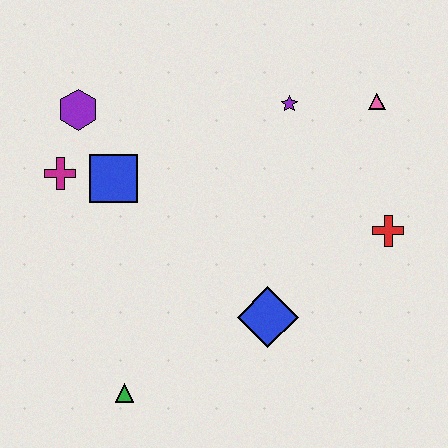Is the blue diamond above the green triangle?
Yes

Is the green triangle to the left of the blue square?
No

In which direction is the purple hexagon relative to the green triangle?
The purple hexagon is above the green triangle.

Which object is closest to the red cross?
The pink triangle is closest to the red cross.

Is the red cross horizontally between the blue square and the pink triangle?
No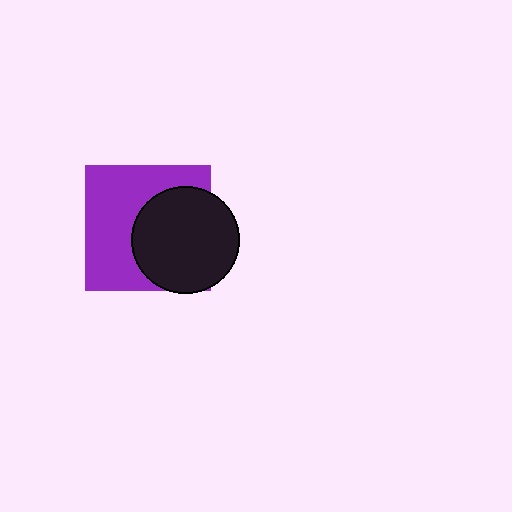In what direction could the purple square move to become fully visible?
The purple square could move left. That would shift it out from behind the black circle entirely.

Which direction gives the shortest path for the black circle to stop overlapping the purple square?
Moving right gives the shortest separation.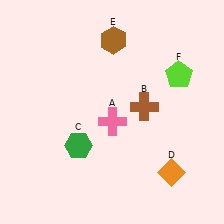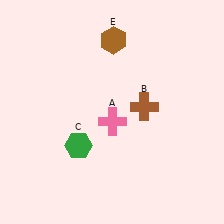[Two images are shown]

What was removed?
The orange diamond (D), the lime pentagon (F) were removed in Image 2.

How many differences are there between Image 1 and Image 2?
There are 2 differences between the two images.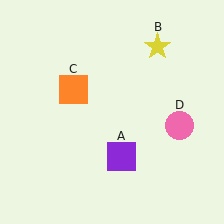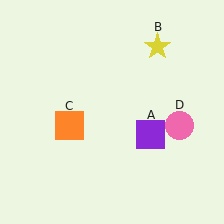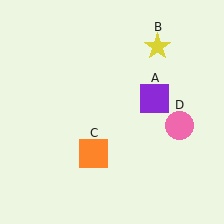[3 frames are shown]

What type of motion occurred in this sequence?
The purple square (object A), orange square (object C) rotated counterclockwise around the center of the scene.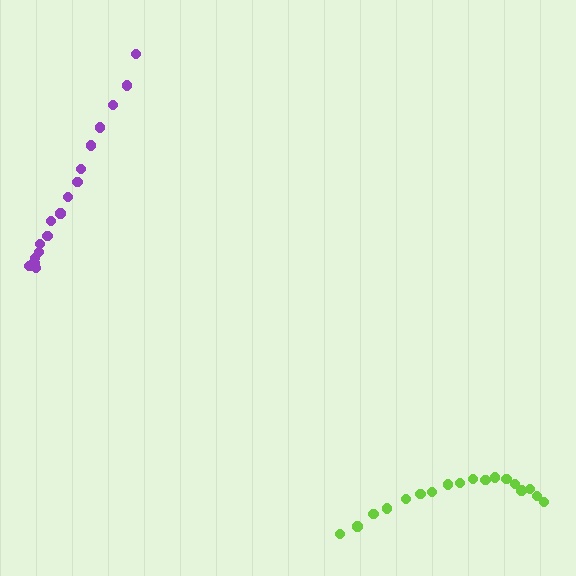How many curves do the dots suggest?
There are 2 distinct paths.